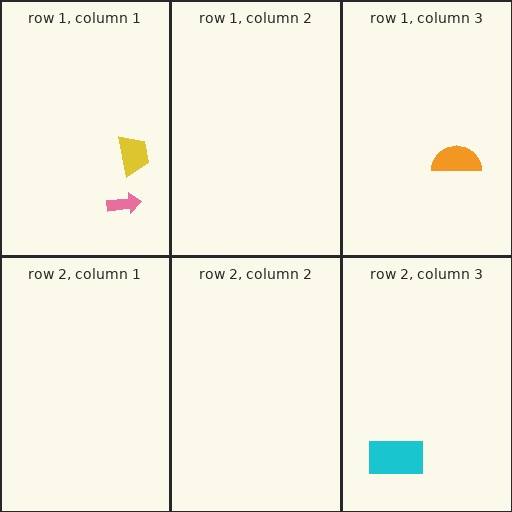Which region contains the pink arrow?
The row 1, column 1 region.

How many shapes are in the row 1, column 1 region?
2.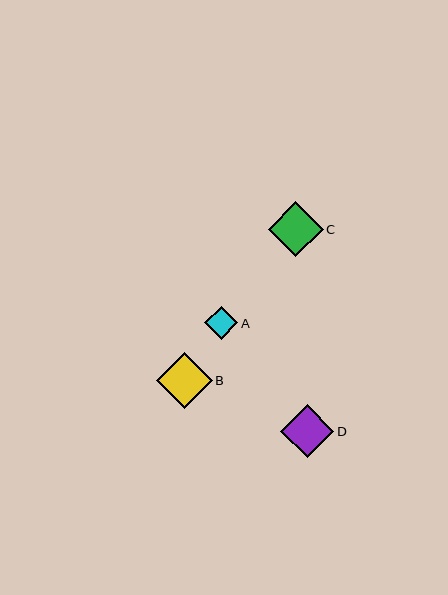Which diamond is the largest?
Diamond B is the largest with a size of approximately 56 pixels.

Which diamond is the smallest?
Diamond A is the smallest with a size of approximately 33 pixels.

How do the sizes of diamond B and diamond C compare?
Diamond B and diamond C are approximately the same size.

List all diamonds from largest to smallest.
From largest to smallest: B, C, D, A.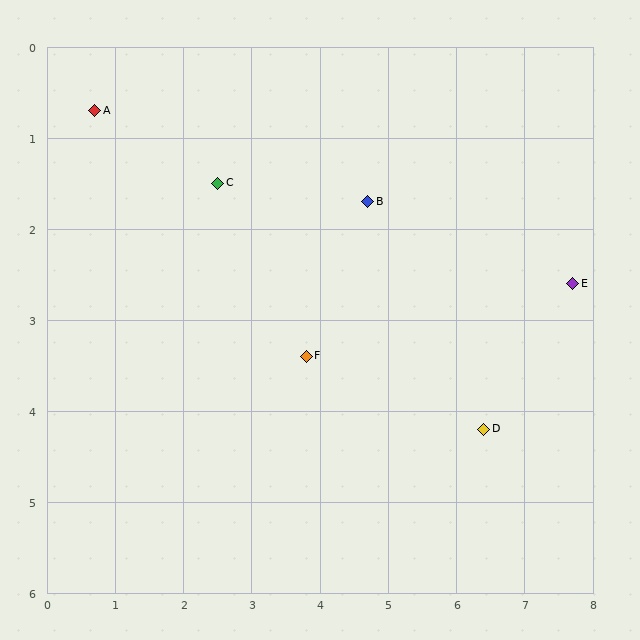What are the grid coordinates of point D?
Point D is at approximately (6.4, 4.2).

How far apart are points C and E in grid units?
Points C and E are about 5.3 grid units apart.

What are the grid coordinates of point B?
Point B is at approximately (4.7, 1.7).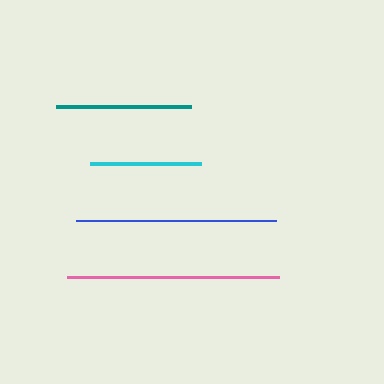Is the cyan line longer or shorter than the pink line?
The pink line is longer than the cyan line.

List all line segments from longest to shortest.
From longest to shortest: pink, blue, teal, cyan.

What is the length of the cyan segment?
The cyan segment is approximately 111 pixels long.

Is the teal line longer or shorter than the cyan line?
The teal line is longer than the cyan line.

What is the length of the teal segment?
The teal segment is approximately 135 pixels long.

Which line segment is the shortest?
The cyan line is the shortest at approximately 111 pixels.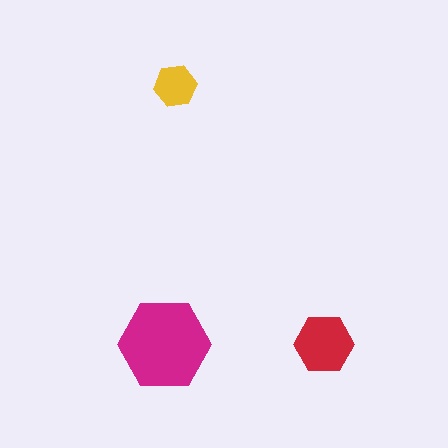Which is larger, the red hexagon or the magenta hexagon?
The magenta one.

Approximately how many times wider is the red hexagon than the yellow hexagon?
About 1.5 times wider.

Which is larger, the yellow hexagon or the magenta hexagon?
The magenta one.